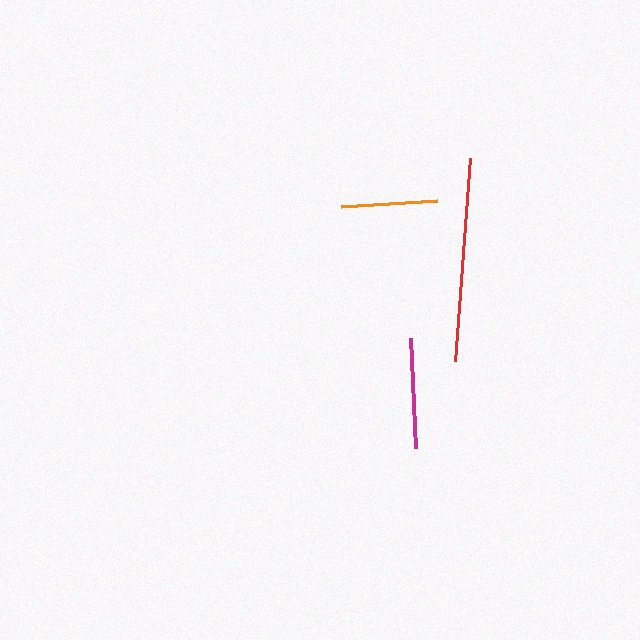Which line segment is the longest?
The red line is the longest at approximately 203 pixels.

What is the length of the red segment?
The red segment is approximately 203 pixels long.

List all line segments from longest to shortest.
From longest to shortest: red, magenta, orange.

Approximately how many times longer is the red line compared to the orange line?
The red line is approximately 2.1 times the length of the orange line.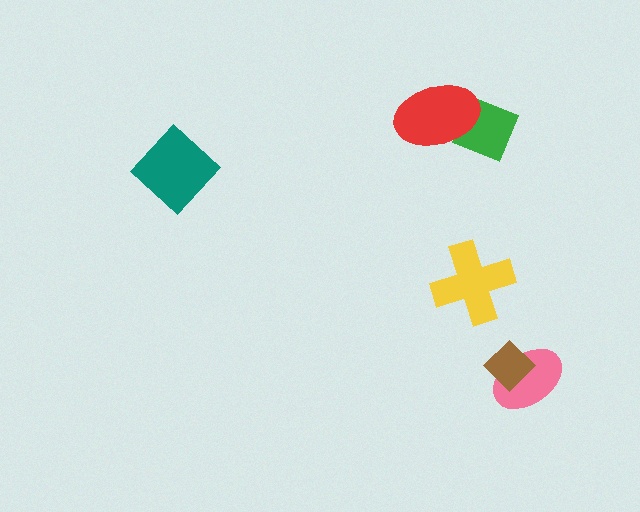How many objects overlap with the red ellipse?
1 object overlaps with the red ellipse.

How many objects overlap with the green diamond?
1 object overlaps with the green diamond.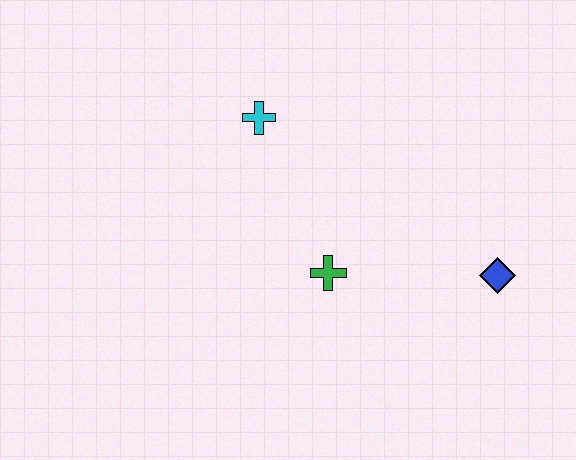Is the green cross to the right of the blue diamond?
No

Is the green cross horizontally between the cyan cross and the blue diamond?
Yes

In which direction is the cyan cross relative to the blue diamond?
The cyan cross is to the left of the blue diamond.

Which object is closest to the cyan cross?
The green cross is closest to the cyan cross.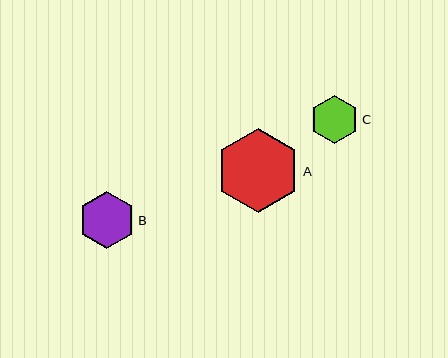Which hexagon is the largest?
Hexagon A is the largest with a size of approximately 84 pixels.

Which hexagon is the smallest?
Hexagon C is the smallest with a size of approximately 48 pixels.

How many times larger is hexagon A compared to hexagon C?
Hexagon A is approximately 1.7 times the size of hexagon C.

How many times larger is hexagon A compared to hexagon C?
Hexagon A is approximately 1.7 times the size of hexagon C.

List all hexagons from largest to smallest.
From largest to smallest: A, B, C.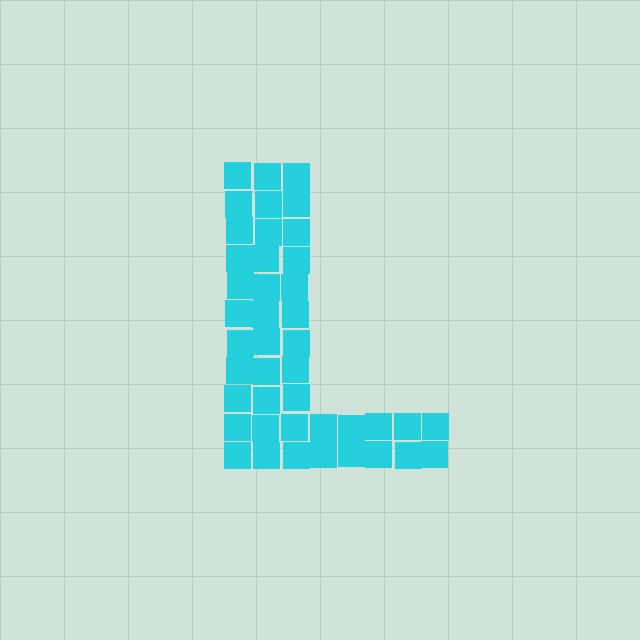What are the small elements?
The small elements are squares.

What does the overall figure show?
The overall figure shows the letter L.